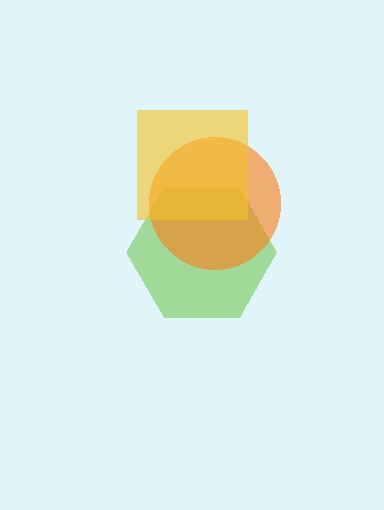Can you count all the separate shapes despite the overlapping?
Yes, there are 3 separate shapes.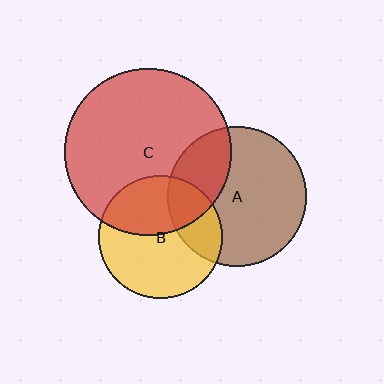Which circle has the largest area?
Circle C (red).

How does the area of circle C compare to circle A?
Approximately 1.4 times.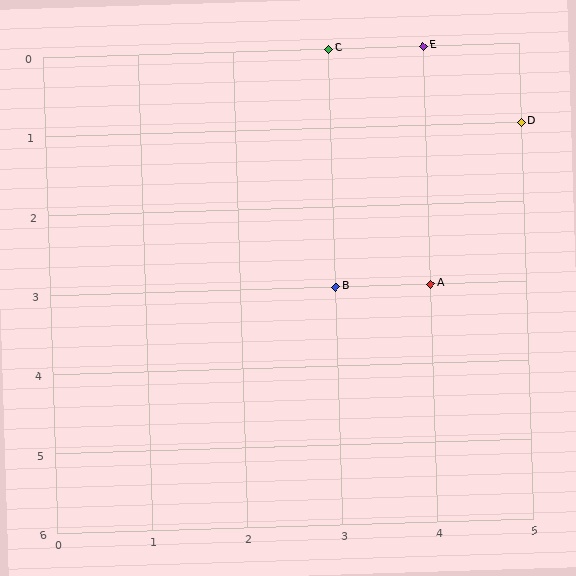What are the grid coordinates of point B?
Point B is at grid coordinates (3, 3).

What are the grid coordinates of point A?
Point A is at grid coordinates (4, 3).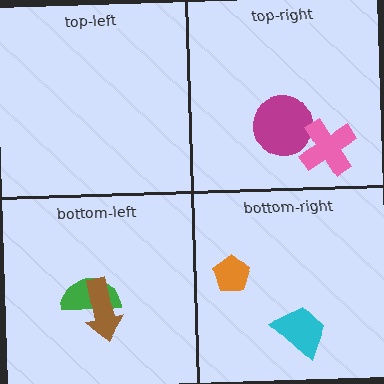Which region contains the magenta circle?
The top-right region.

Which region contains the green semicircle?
The bottom-left region.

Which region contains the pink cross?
The top-right region.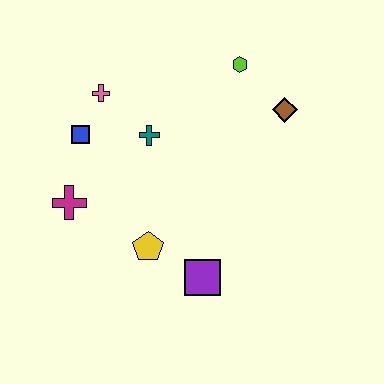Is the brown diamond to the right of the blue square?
Yes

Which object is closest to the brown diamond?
The lime hexagon is closest to the brown diamond.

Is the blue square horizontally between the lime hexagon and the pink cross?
No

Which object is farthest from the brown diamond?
The magenta cross is farthest from the brown diamond.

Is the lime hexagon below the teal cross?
No